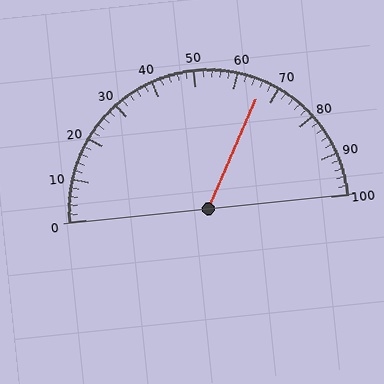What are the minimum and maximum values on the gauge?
The gauge ranges from 0 to 100.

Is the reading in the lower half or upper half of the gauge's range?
The reading is in the upper half of the range (0 to 100).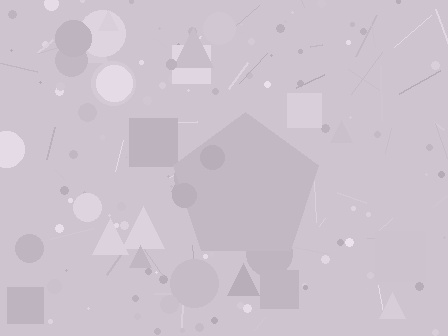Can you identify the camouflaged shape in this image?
The camouflaged shape is a pentagon.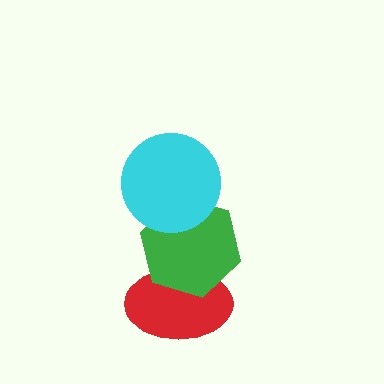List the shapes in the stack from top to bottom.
From top to bottom: the cyan circle, the green hexagon, the red ellipse.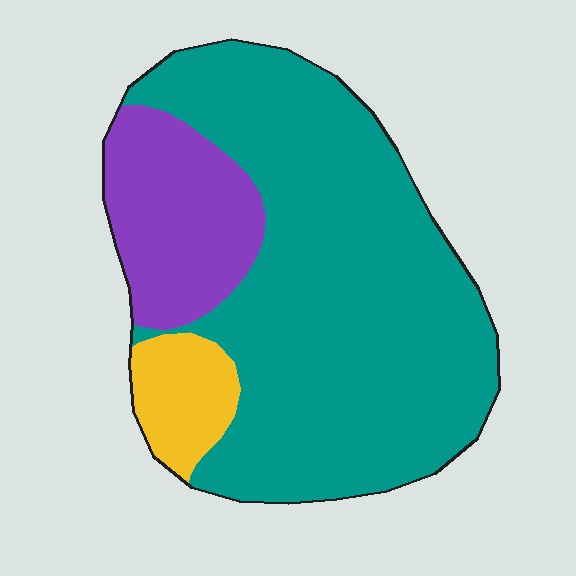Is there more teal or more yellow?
Teal.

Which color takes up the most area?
Teal, at roughly 70%.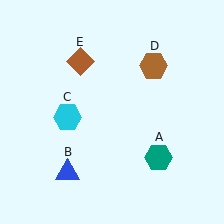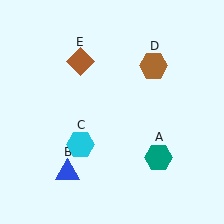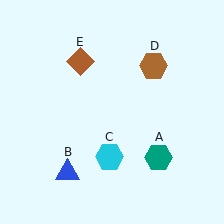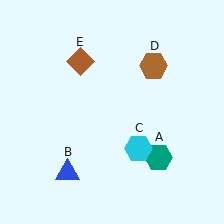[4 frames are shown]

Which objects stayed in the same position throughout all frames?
Teal hexagon (object A) and blue triangle (object B) and brown hexagon (object D) and brown diamond (object E) remained stationary.